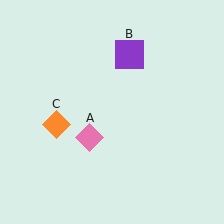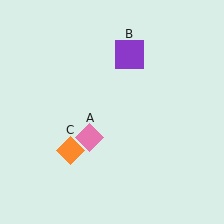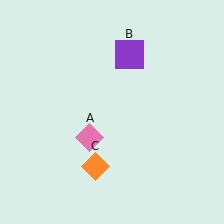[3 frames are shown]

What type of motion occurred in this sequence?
The orange diamond (object C) rotated counterclockwise around the center of the scene.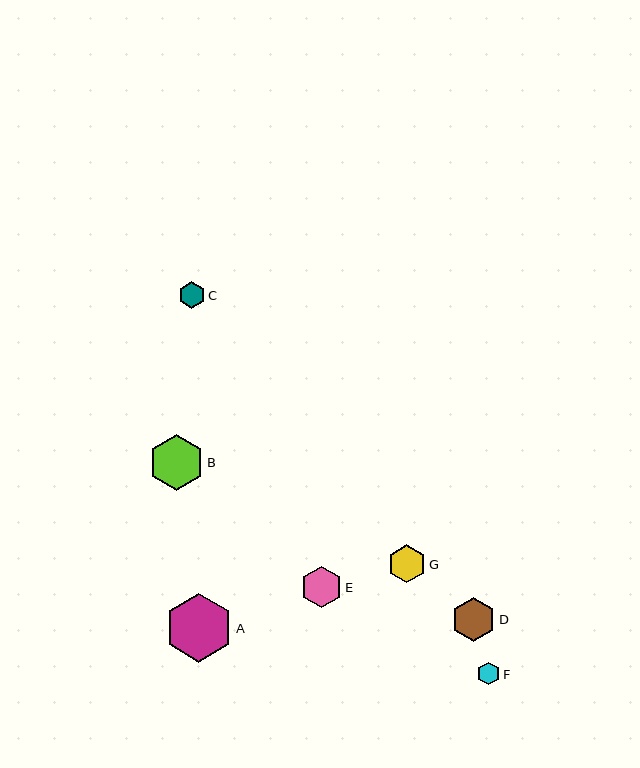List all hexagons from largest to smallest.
From largest to smallest: A, B, D, E, G, C, F.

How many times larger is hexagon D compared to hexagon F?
Hexagon D is approximately 1.9 times the size of hexagon F.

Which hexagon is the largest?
Hexagon A is the largest with a size of approximately 69 pixels.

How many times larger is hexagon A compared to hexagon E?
Hexagon A is approximately 1.7 times the size of hexagon E.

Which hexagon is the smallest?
Hexagon F is the smallest with a size of approximately 22 pixels.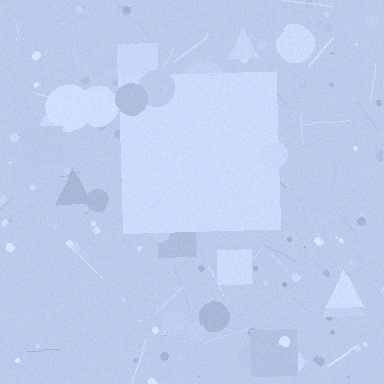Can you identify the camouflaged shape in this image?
The camouflaged shape is a square.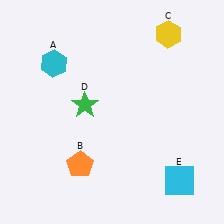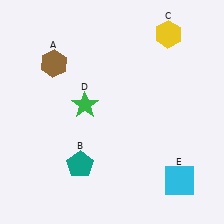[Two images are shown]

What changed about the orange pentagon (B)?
In Image 1, B is orange. In Image 2, it changed to teal.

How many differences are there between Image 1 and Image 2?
There are 2 differences between the two images.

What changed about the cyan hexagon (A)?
In Image 1, A is cyan. In Image 2, it changed to brown.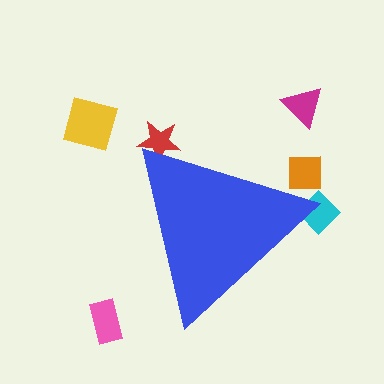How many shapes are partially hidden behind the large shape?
3 shapes are partially hidden.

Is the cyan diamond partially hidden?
Yes, the cyan diamond is partially hidden behind the blue triangle.